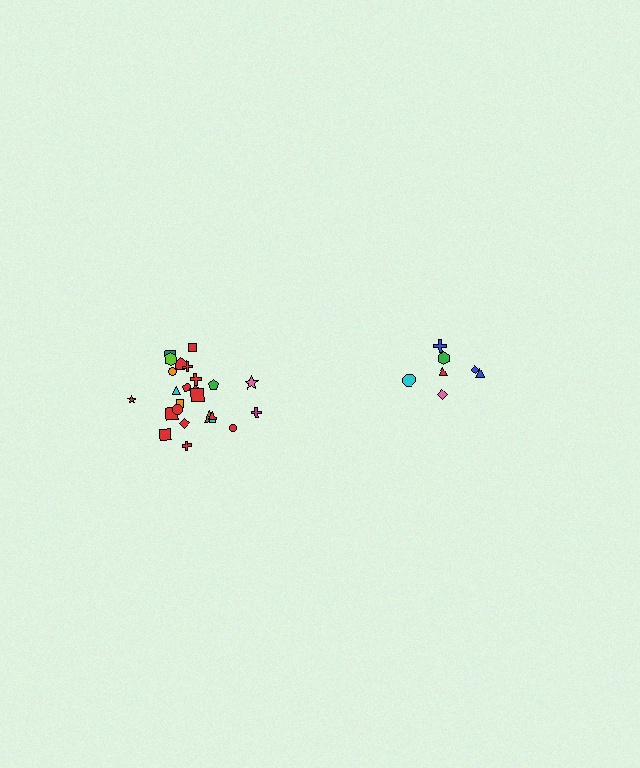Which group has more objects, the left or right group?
The left group.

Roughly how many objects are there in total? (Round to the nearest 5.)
Roughly 30 objects in total.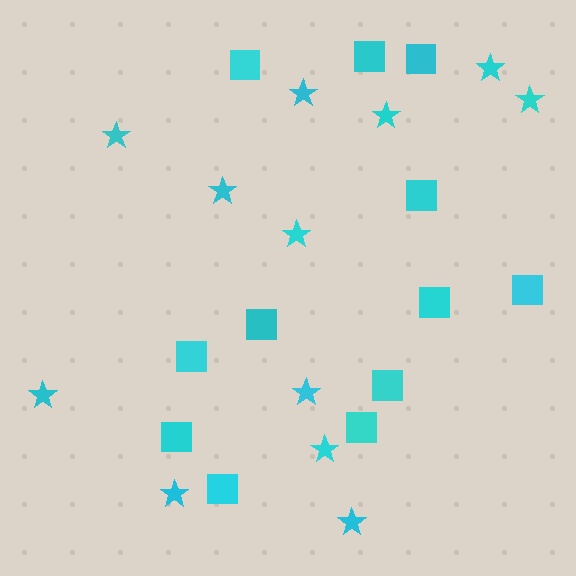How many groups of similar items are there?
There are 2 groups: one group of squares (12) and one group of stars (12).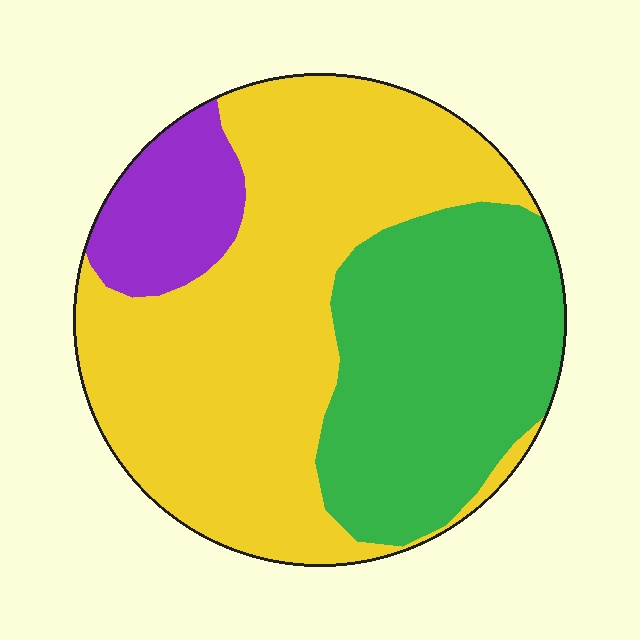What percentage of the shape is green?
Green covers around 35% of the shape.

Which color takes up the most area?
Yellow, at roughly 55%.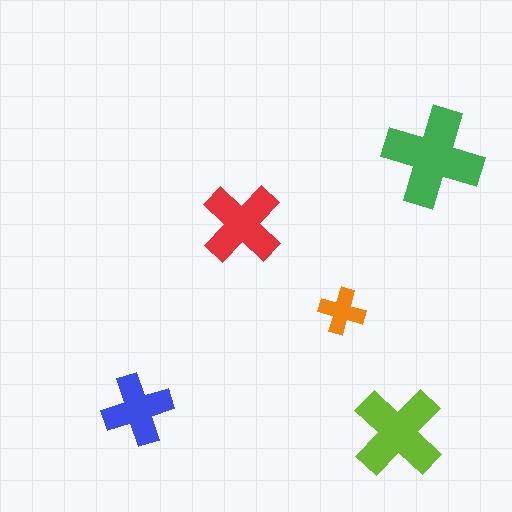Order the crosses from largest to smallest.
the green one, the lime one, the red one, the blue one, the orange one.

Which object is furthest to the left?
The blue cross is leftmost.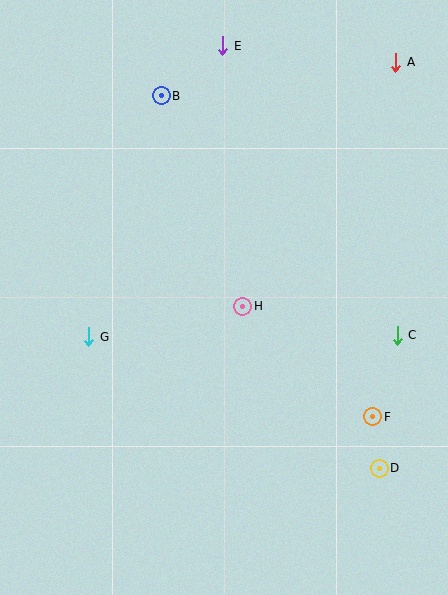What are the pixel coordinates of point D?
Point D is at (379, 468).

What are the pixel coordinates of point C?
Point C is at (397, 335).